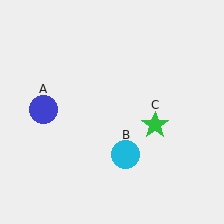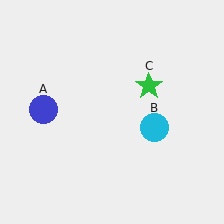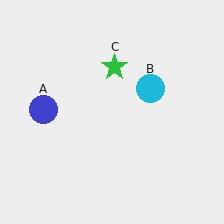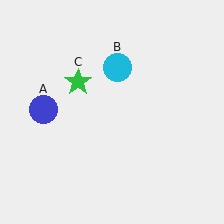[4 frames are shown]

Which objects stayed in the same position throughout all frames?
Blue circle (object A) remained stationary.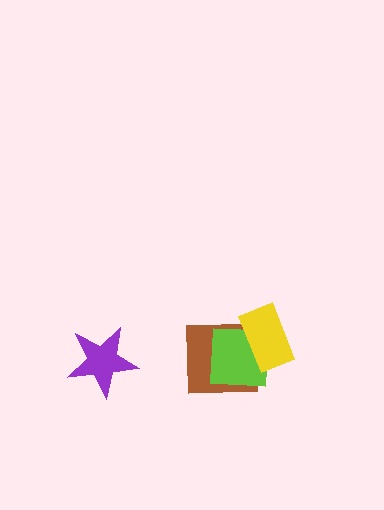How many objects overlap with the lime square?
2 objects overlap with the lime square.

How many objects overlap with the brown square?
2 objects overlap with the brown square.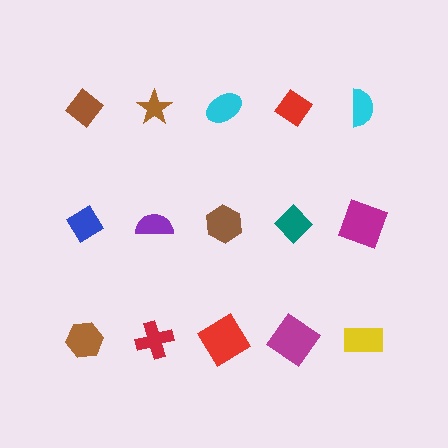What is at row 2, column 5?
A magenta square.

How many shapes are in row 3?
5 shapes.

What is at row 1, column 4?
A red diamond.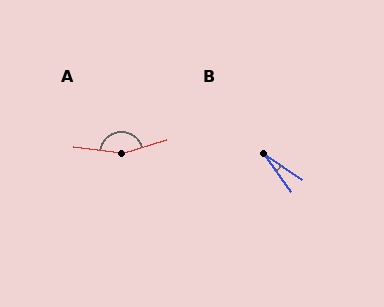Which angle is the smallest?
B, at approximately 20 degrees.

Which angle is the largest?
A, at approximately 156 degrees.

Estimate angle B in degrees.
Approximately 20 degrees.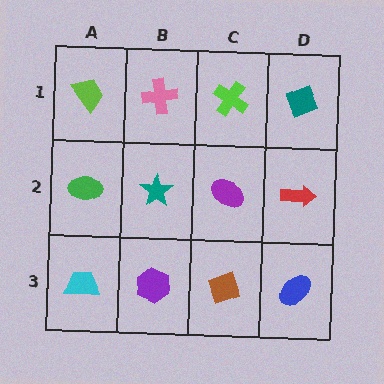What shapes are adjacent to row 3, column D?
A red arrow (row 2, column D), a brown diamond (row 3, column C).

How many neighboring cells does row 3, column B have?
3.